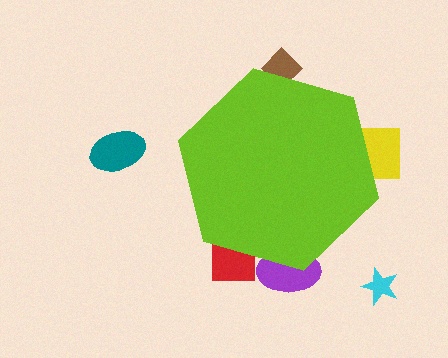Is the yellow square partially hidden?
Yes, the yellow square is partially hidden behind the lime hexagon.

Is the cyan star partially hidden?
No, the cyan star is fully visible.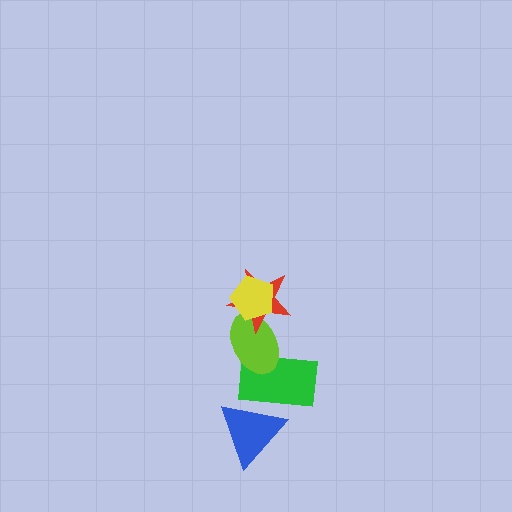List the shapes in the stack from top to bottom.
From top to bottom: the yellow pentagon, the red star, the lime ellipse, the green rectangle, the blue triangle.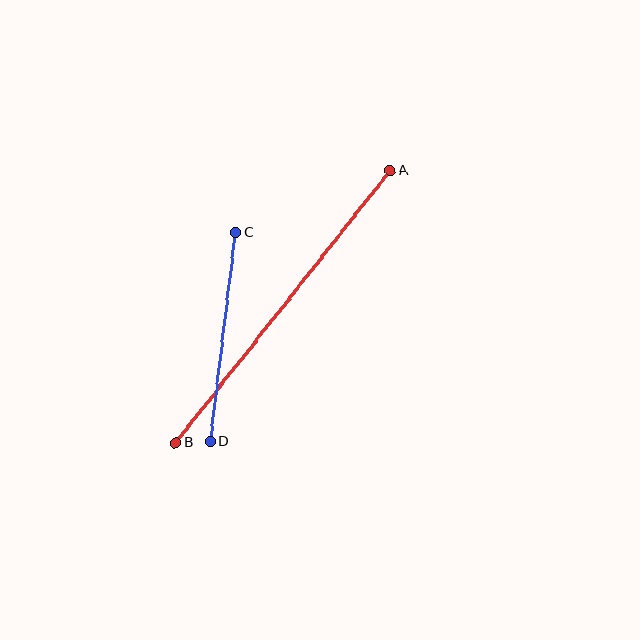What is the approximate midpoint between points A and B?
The midpoint is at approximately (283, 307) pixels.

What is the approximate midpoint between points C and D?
The midpoint is at approximately (223, 337) pixels.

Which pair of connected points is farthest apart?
Points A and B are farthest apart.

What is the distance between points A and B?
The distance is approximately 346 pixels.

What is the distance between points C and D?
The distance is approximately 211 pixels.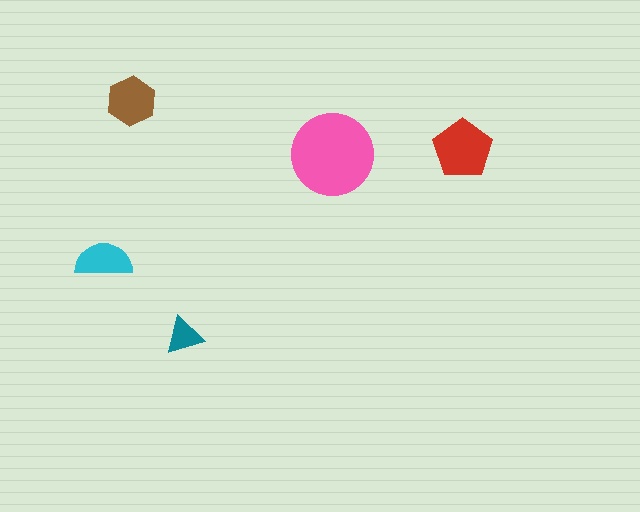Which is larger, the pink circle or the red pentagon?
The pink circle.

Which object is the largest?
The pink circle.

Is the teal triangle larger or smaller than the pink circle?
Smaller.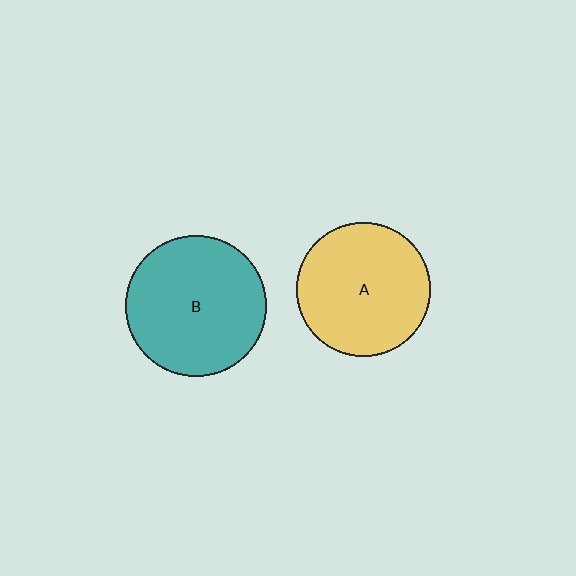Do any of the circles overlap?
No, none of the circles overlap.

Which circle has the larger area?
Circle B (teal).